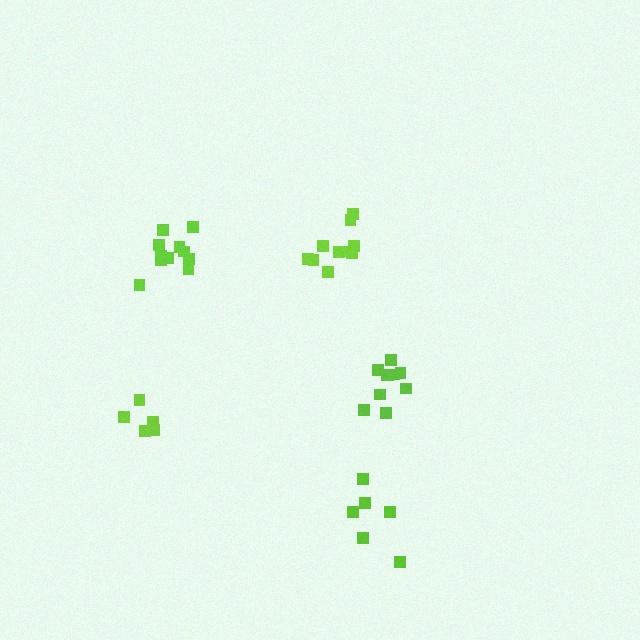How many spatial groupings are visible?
There are 5 spatial groupings.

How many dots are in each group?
Group 1: 10 dots, Group 2: 5 dots, Group 3: 11 dots, Group 4: 10 dots, Group 5: 6 dots (42 total).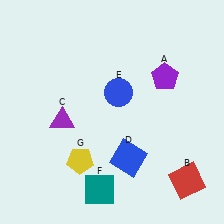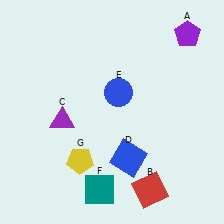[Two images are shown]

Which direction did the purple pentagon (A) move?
The purple pentagon (A) moved up.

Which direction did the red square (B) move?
The red square (B) moved left.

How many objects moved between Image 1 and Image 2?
2 objects moved between the two images.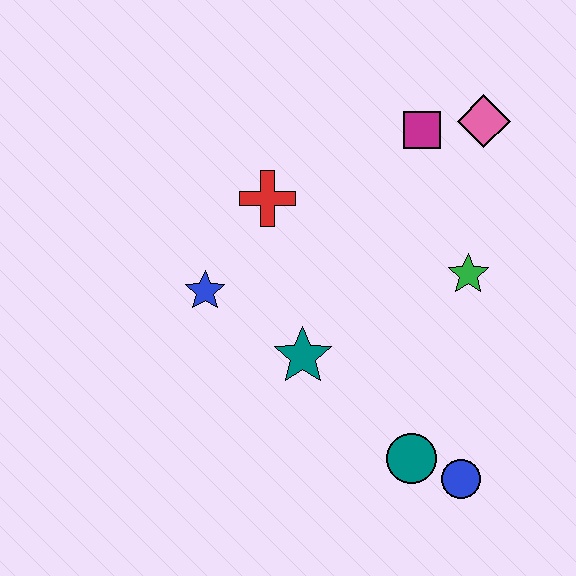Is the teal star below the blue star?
Yes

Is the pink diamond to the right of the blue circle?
Yes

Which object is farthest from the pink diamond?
The blue circle is farthest from the pink diamond.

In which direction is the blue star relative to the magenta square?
The blue star is to the left of the magenta square.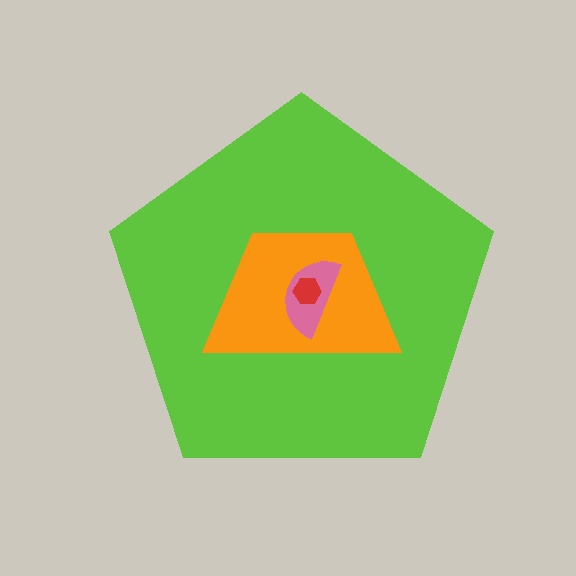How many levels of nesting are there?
4.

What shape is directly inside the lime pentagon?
The orange trapezoid.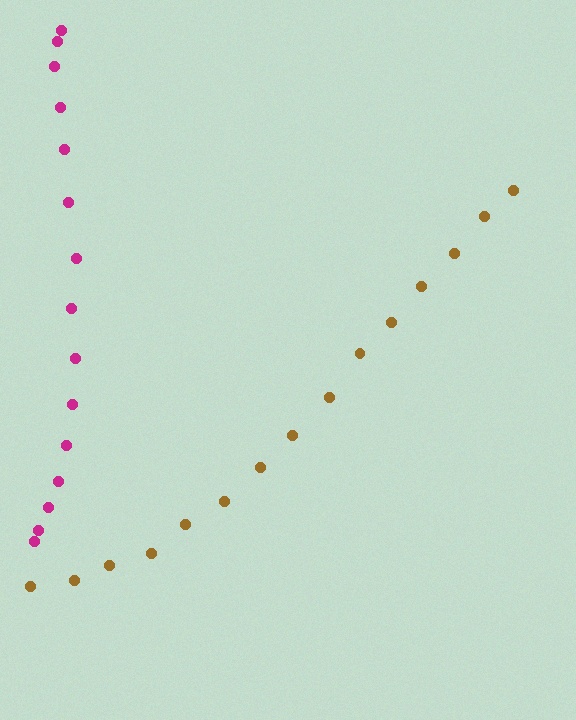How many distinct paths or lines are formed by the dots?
There are 2 distinct paths.